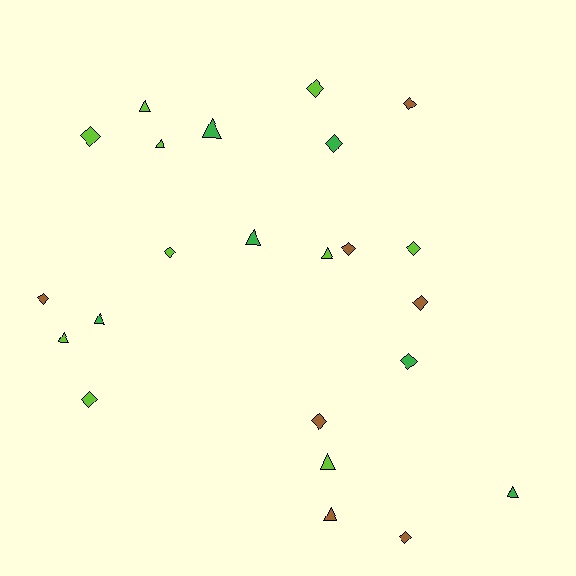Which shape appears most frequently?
Diamond, with 13 objects.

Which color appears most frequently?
Lime, with 10 objects.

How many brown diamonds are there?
There are 6 brown diamonds.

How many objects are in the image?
There are 23 objects.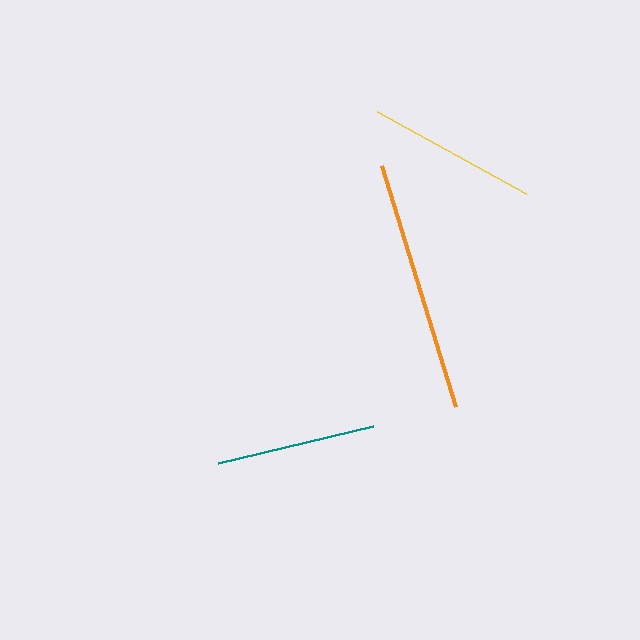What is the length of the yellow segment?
The yellow segment is approximately 170 pixels long.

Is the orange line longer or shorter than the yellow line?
The orange line is longer than the yellow line.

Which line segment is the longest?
The orange line is the longest at approximately 252 pixels.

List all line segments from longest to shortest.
From longest to shortest: orange, yellow, teal.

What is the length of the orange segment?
The orange segment is approximately 252 pixels long.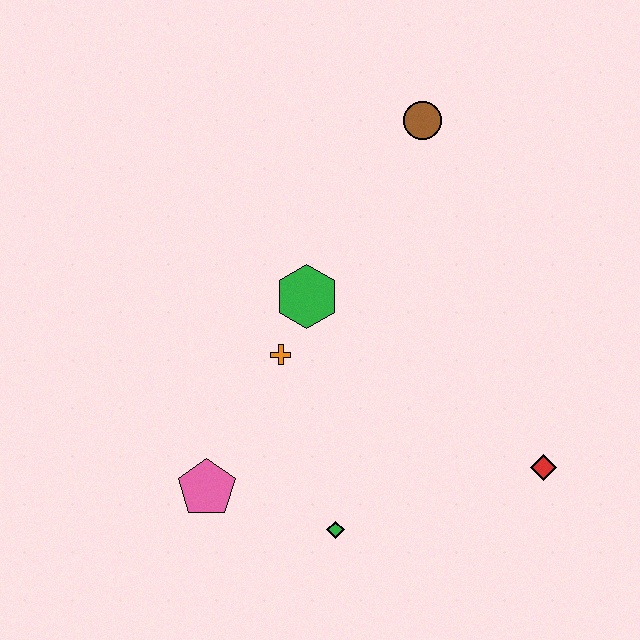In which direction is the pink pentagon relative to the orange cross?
The pink pentagon is below the orange cross.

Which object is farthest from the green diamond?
The brown circle is farthest from the green diamond.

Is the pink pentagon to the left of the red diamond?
Yes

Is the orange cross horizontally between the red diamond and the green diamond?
No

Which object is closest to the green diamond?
The pink pentagon is closest to the green diamond.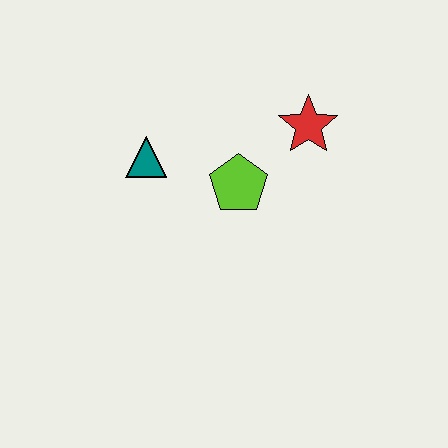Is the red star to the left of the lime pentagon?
No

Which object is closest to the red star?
The lime pentagon is closest to the red star.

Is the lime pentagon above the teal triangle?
No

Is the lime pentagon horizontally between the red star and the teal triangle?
Yes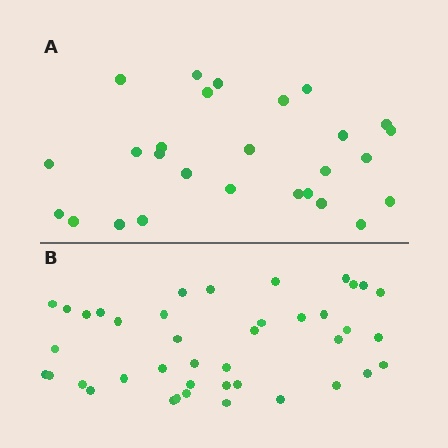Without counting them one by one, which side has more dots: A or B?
Region B (the bottom region) has more dots.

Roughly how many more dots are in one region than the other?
Region B has approximately 15 more dots than region A.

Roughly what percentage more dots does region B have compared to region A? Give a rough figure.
About 50% more.